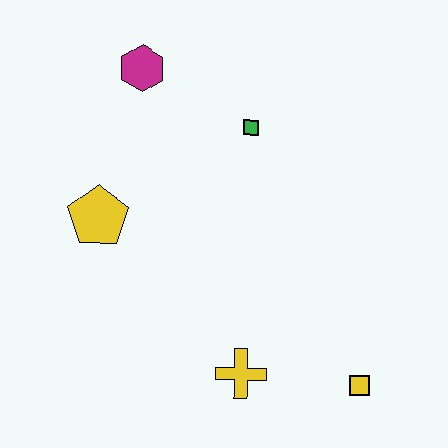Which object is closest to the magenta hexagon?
The green square is closest to the magenta hexagon.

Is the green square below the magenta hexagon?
Yes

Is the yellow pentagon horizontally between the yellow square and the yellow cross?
No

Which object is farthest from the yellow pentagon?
The yellow square is farthest from the yellow pentagon.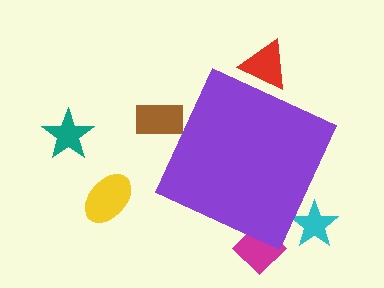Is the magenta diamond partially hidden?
Yes, the magenta diamond is partially hidden behind the purple diamond.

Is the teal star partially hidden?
No, the teal star is fully visible.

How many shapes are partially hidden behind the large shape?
4 shapes are partially hidden.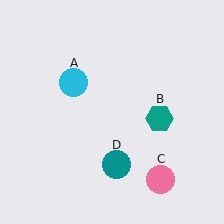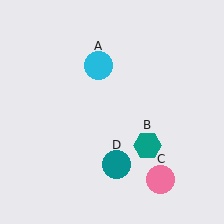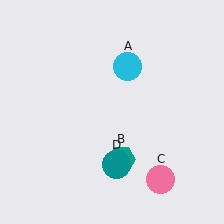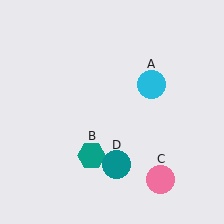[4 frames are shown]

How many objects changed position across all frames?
2 objects changed position: cyan circle (object A), teal hexagon (object B).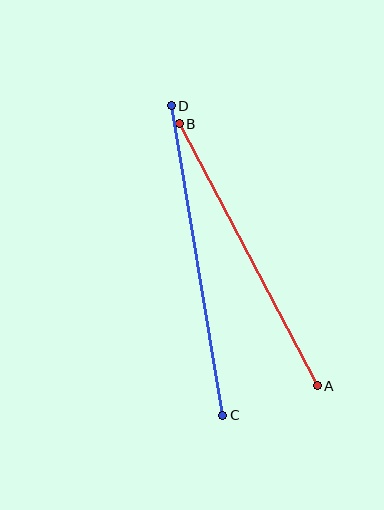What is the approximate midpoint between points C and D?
The midpoint is at approximately (197, 260) pixels.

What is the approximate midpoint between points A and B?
The midpoint is at approximately (248, 255) pixels.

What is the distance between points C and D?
The distance is approximately 314 pixels.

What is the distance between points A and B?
The distance is approximately 296 pixels.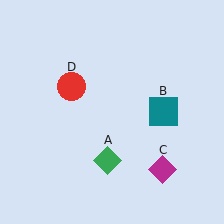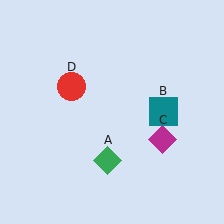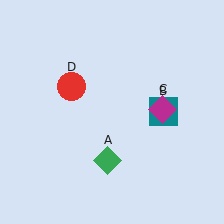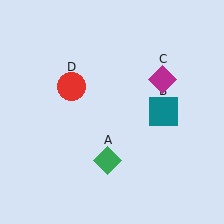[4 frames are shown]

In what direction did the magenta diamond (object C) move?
The magenta diamond (object C) moved up.